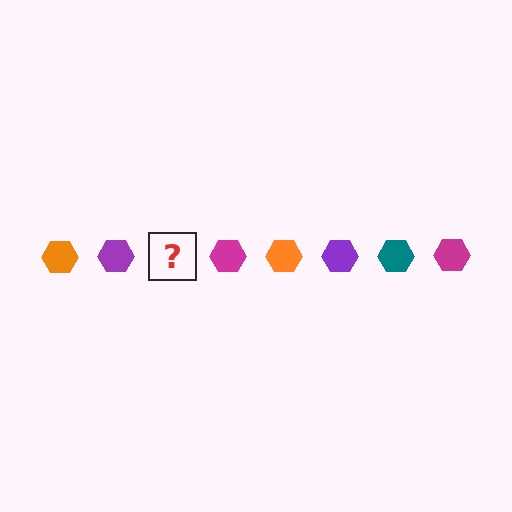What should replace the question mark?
The question mark should be replaced with a teal hexagon.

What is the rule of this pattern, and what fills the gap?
The rule is that the pattern cycles through orange, purple, teal, magenta hexagons. The gap should be filled with a teal hexagon.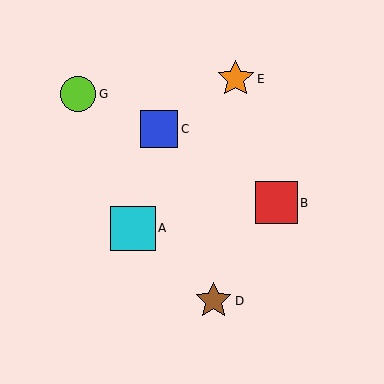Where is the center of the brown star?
The center of the brown star is at (213, 301).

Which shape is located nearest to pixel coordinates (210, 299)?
The brown star (labeled D) at (213, 301) is nearest to that location.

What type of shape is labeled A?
Shape A is a cyan square.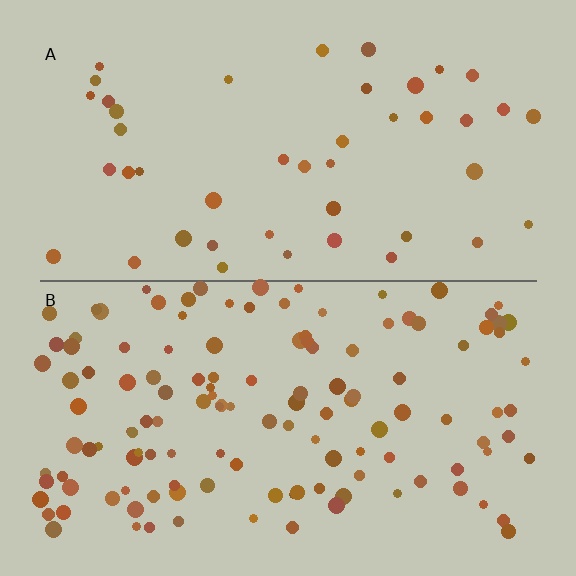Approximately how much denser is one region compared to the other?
Approximately 2.9× — region B over region A.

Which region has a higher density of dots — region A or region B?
B (the bottom).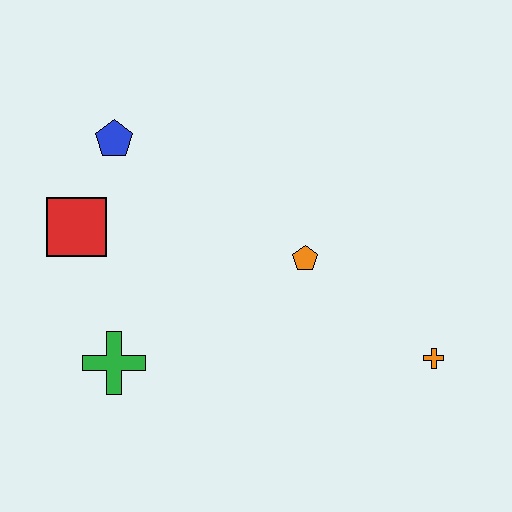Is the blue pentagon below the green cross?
No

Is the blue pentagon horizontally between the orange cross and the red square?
Yes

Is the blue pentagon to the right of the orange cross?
No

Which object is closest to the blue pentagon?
The red square is closest to the blue pentagon.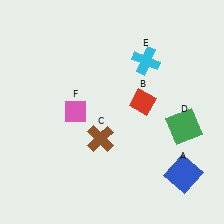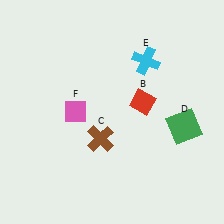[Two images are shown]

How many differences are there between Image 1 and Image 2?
There is 1 difference between the two images.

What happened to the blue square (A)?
The blue square (A) was removed in Image 2. It was in the bottom-right area of Image 1.